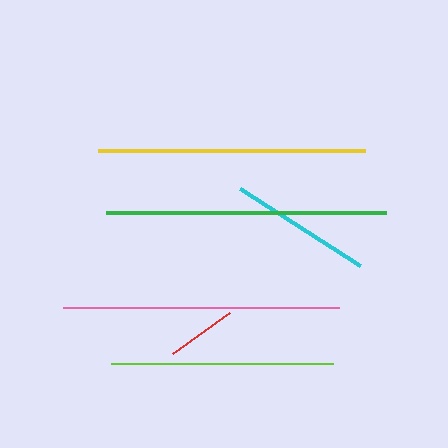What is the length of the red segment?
The red segment is approximately 70 pixels long.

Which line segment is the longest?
The green line is the longest at approximately 280 pixels.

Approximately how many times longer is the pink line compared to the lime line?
The pink line is approximately 1.2 times the length of the lime line.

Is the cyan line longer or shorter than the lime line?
The lime line is longer than the cyan line.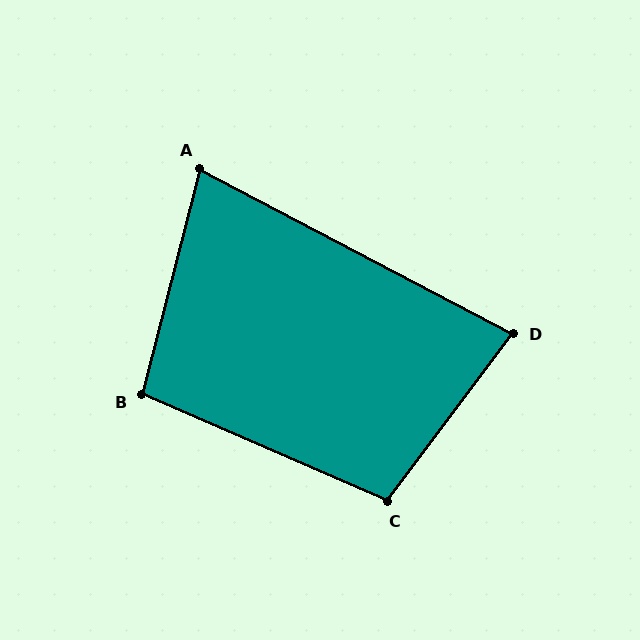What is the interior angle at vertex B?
Approximately 99 degrees (obtuse).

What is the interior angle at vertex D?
Approximately 81 degrees (acute).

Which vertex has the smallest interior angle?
A, at approximately 77 degrees.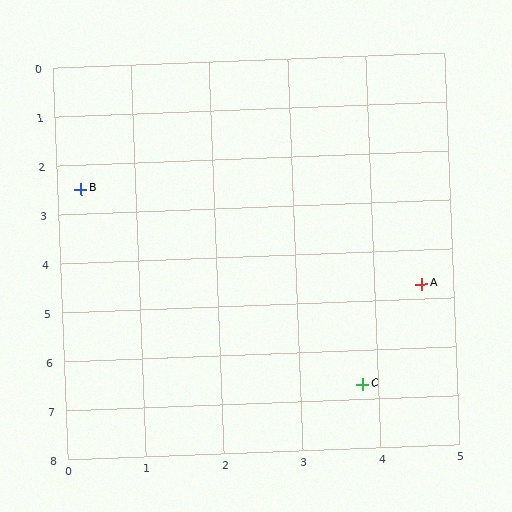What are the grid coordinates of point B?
Point B is at approximately (0.3, 2.5).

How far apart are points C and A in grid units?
Points C and A are about 2.2 grid units apart.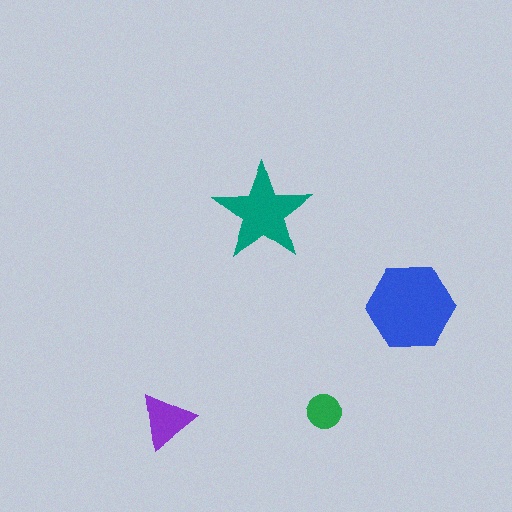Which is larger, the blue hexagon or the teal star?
The blue hexagon.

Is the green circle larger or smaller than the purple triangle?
Smaller.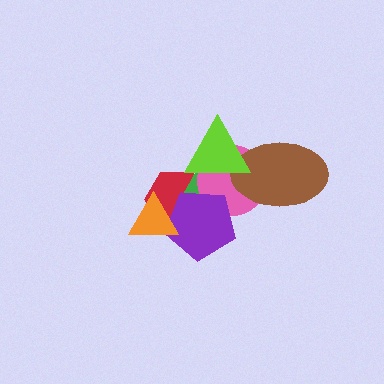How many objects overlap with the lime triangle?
4 objects overlap with the lime triangle.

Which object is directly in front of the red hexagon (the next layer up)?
The green diamond is directly in front of the red hexagon.